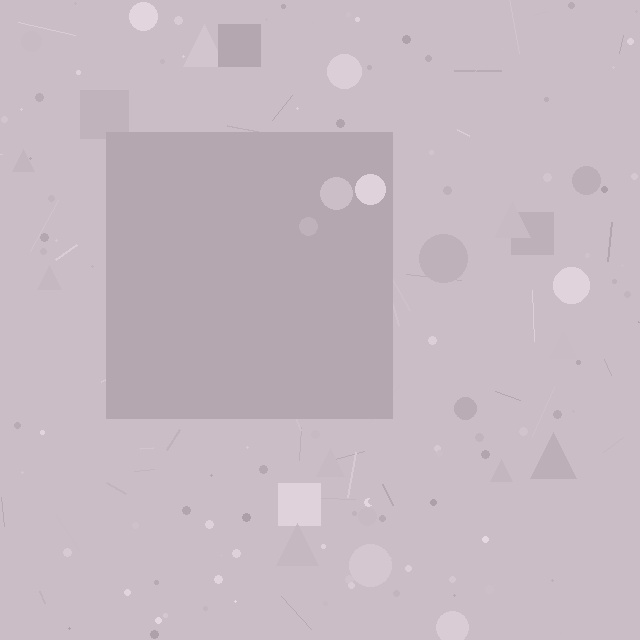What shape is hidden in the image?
A square is hidden in the image.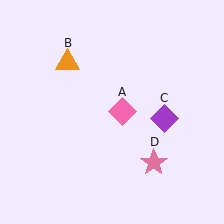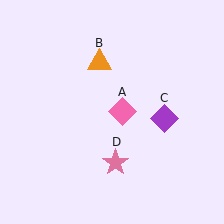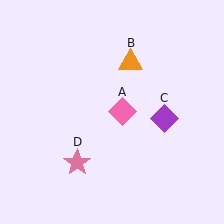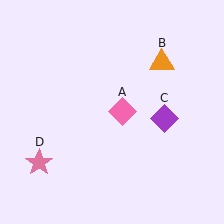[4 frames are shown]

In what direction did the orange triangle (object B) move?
The orange triangle (object B) moved right.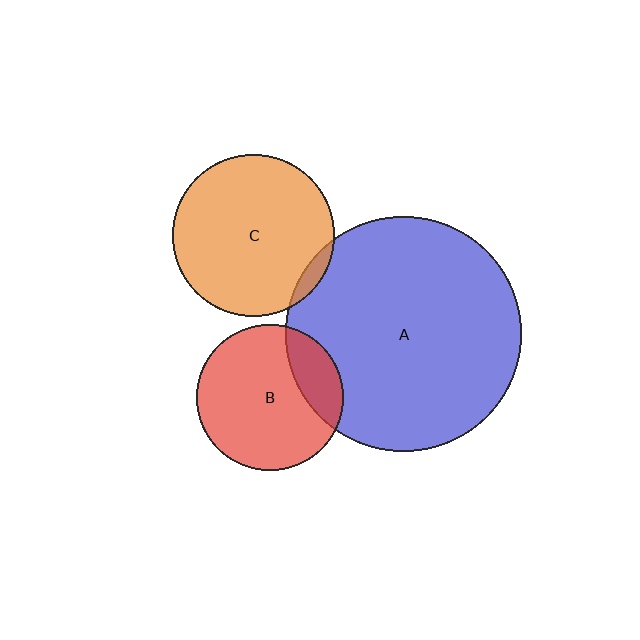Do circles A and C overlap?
Yes.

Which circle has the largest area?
Circle A (blue).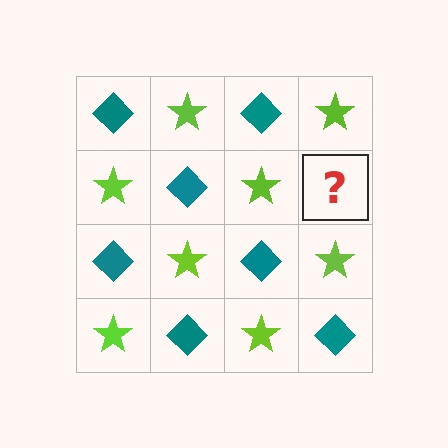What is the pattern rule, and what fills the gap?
The rule is that it alternates teal diamond and lime star in a checkerboard pattern. The gap should be filled with a teal diamond.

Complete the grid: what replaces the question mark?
The question mark should be replaced with a teal diamond.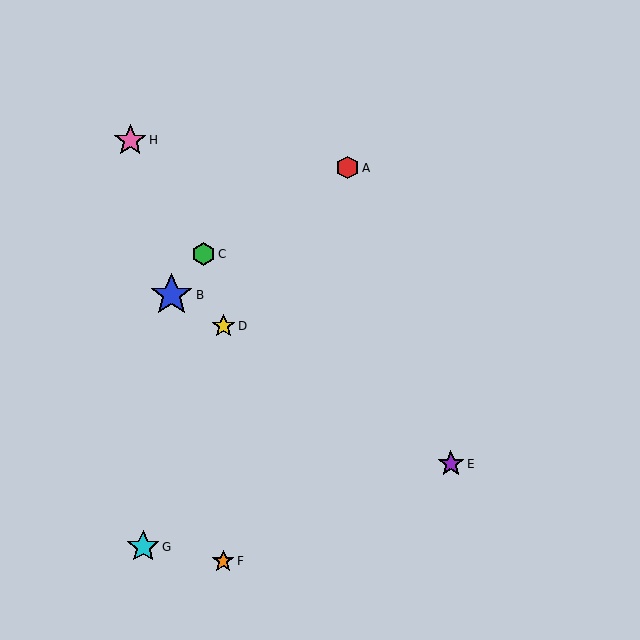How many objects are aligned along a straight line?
3 objects (B, D, E) are aligned along a straight line.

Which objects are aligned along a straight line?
Objects B, D, E are aligned along a straight line.